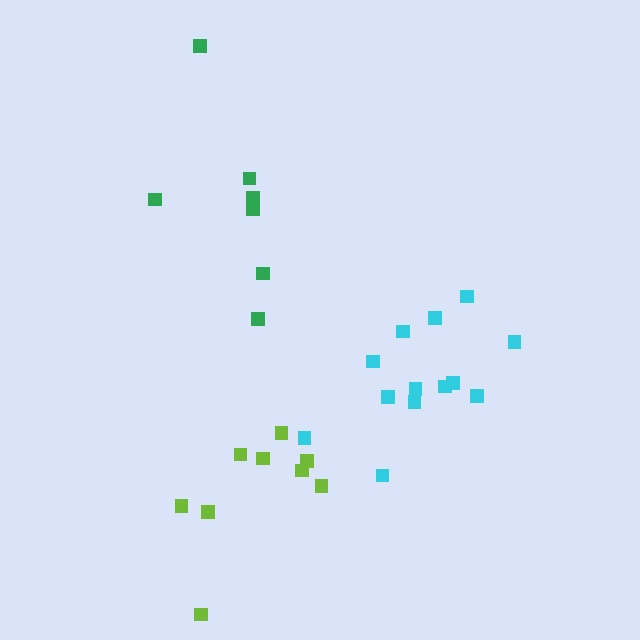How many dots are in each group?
Group 1: 13 dots, Group 2: 7 dots, Group 3: 9 dots (29 total).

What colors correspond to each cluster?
The clusters are colored: cyan, green, lime.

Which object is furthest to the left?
The green cluster is leftmost.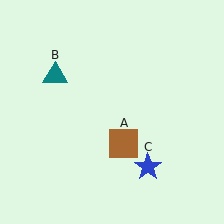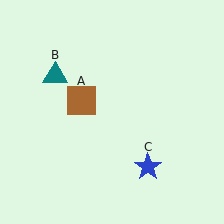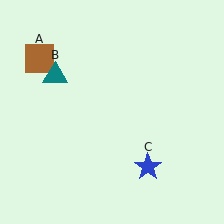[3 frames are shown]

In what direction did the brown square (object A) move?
The brown square (object A) moved up and to the left.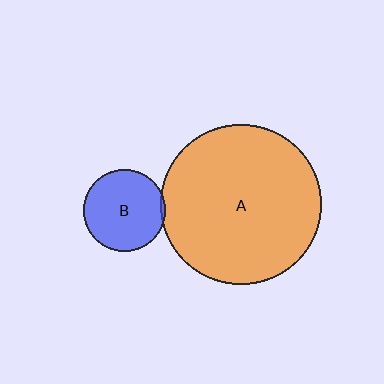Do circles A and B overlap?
Yes.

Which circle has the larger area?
Circle A (orange).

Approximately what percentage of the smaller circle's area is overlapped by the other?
Approximately 5%.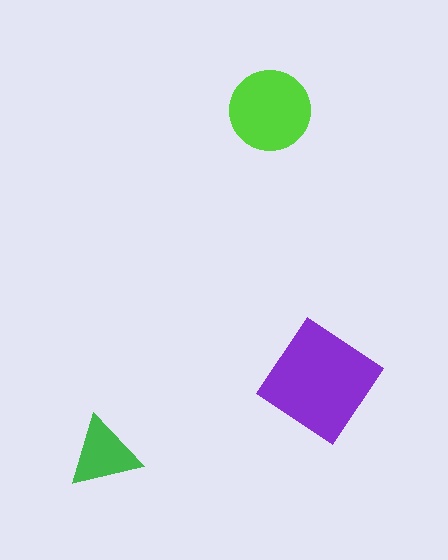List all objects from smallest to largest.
The green triangle, the lime circle, the purple diamond.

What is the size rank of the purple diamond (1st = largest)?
1st.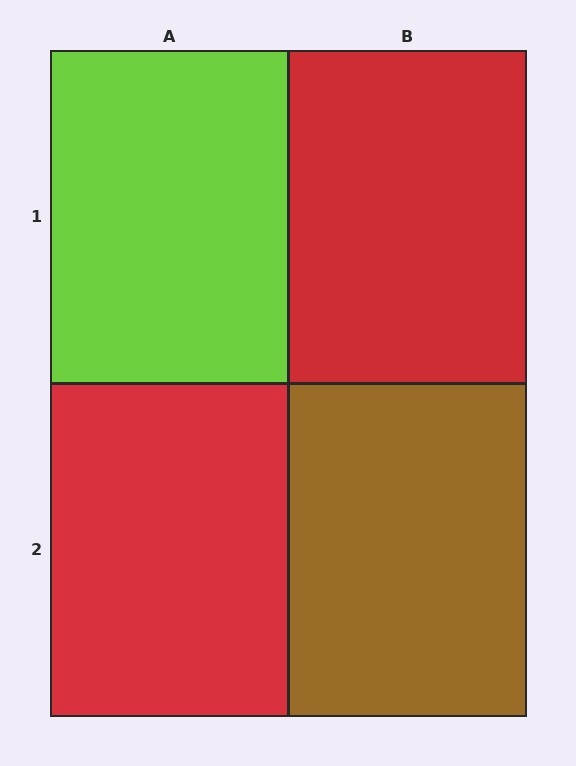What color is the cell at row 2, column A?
Red.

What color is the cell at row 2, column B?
Brown.